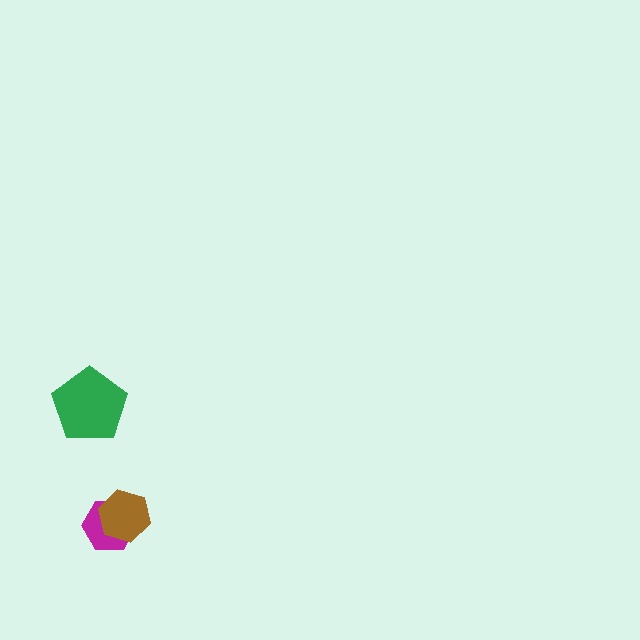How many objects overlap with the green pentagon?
0 objects overlap with the green pentagon.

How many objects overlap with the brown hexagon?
1 object overlaps with the brown hexagon.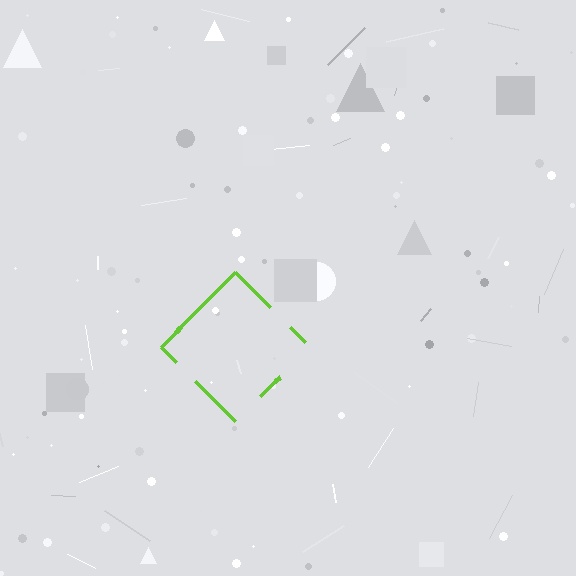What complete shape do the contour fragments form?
The contour fragments form a diamond.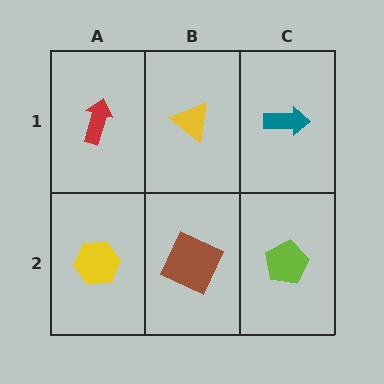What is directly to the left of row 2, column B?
A yellow hexagon.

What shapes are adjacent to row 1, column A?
A yellow hexagon (row 2, column A), a yellow triangle (row 1, column B).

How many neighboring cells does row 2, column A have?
2.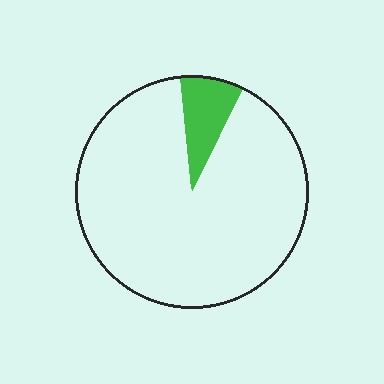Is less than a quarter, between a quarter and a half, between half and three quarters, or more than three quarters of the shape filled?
Less than a quarter.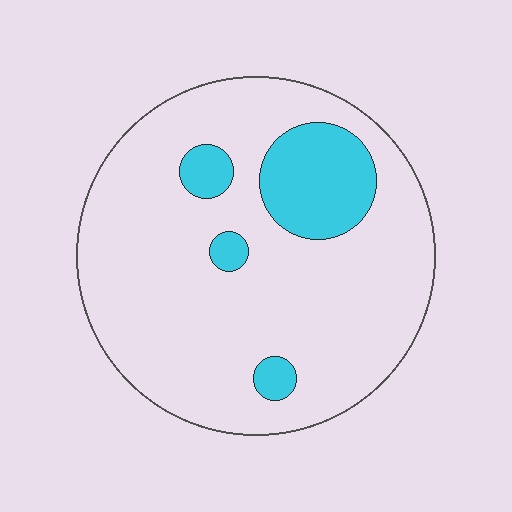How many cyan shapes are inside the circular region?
4.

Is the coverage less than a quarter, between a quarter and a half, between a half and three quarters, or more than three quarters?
Less than a quarter.